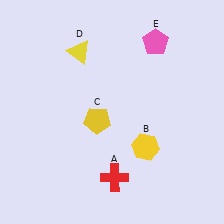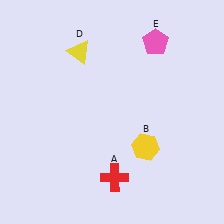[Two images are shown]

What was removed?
The yellow pentagon (C) was removed in Image 2.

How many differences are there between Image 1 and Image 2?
There is 1 difference between the two images.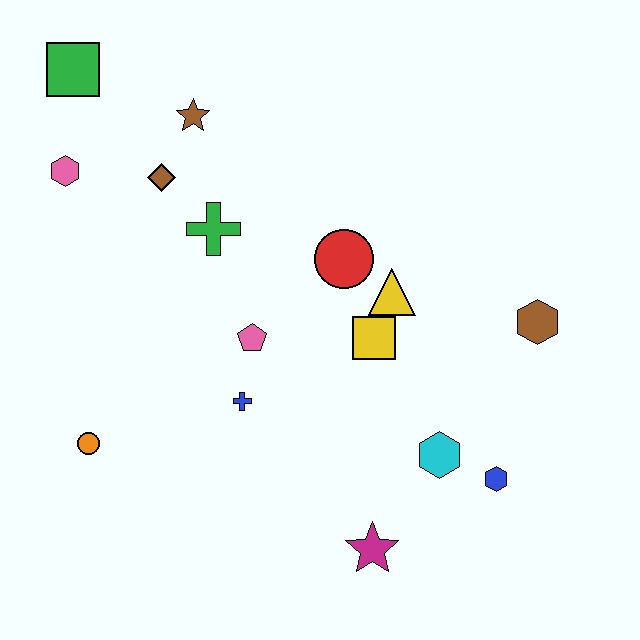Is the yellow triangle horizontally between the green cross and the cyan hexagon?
Yes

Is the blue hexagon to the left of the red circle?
No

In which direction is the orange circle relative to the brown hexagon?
The orange circle is to the left of the brown hexagon.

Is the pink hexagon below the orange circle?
No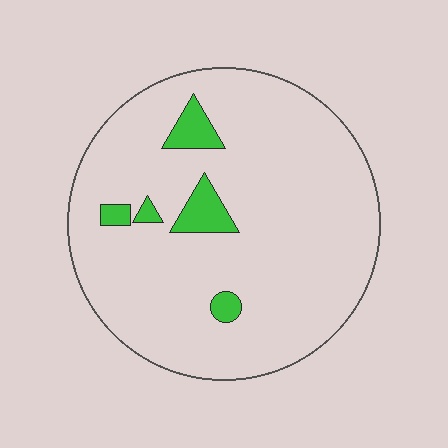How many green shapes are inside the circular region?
5.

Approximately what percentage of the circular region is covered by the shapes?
Approximately 10%.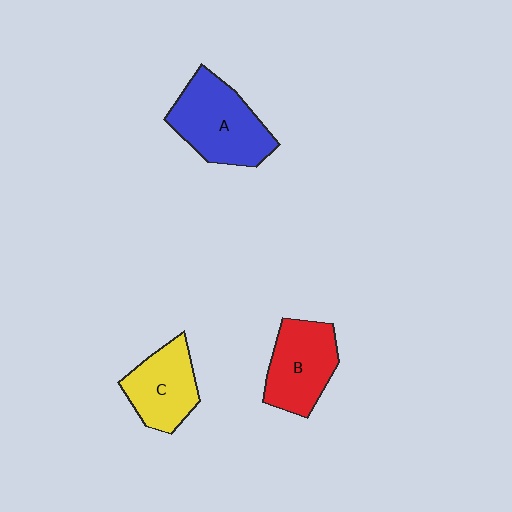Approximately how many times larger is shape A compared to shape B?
Approximately 1.2 times.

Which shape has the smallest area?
Shape C (yellow).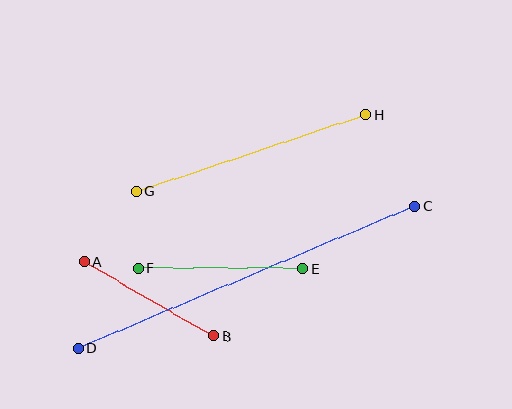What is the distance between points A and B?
The distance is approximately 149 pixels.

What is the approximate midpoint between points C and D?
The midpoint is at approximately (247, 277) pixels.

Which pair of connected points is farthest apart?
Points C and D are farthest apart.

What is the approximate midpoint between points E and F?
The midpoint is at approximately (220, 268) pixels.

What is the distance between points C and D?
The distance is approximately 365 pixels.